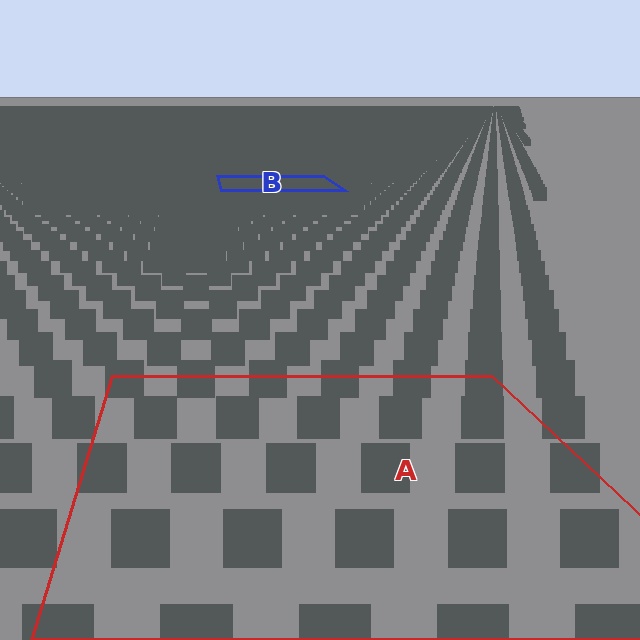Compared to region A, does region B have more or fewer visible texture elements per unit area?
Region B has more texture elements per unit area — they are packed more densely because it is farther away.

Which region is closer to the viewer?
Region A is closer. The texture elements there are larger and more spread out.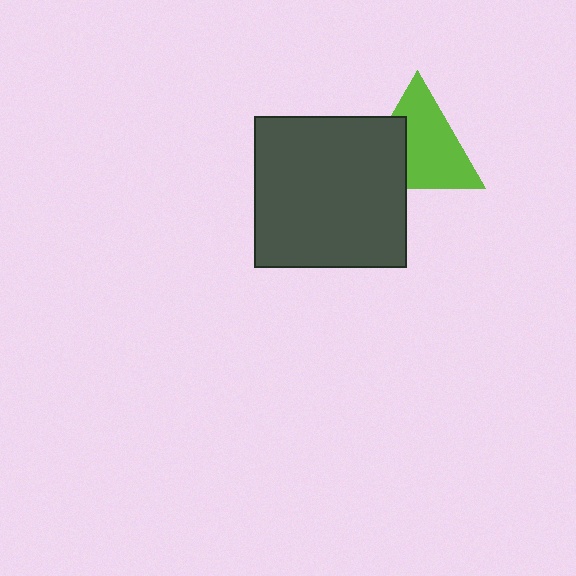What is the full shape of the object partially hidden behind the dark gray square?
The partially hidden object is a lime triangle.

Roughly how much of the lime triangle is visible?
Most of it is visible (roughly 66%).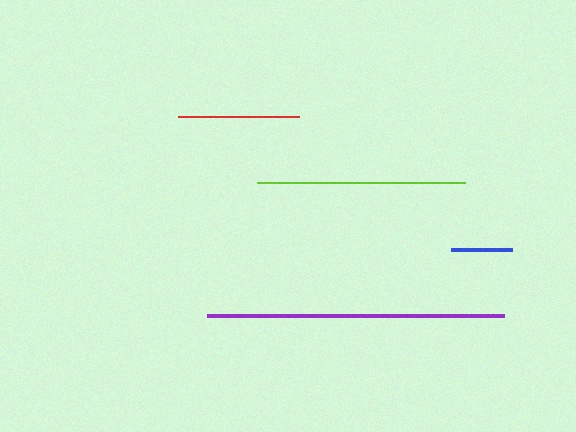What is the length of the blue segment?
The blue segment is approximately 62 pixels long.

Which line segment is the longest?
The purple line is the longest at approximately 297 pixels.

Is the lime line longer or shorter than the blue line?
The lime line is longer than the blue line.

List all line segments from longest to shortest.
From longest to shortest: purple, lime, red, blue.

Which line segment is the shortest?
The blue line is the shortest at approximately 62 pixels.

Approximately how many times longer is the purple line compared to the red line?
The purple line is approximately 2.4 times the length of the red line.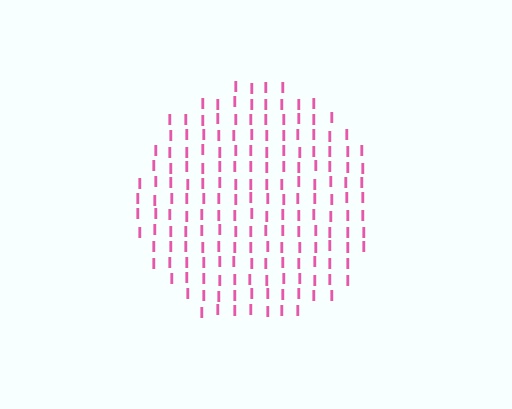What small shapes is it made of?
It is made of small letter I's.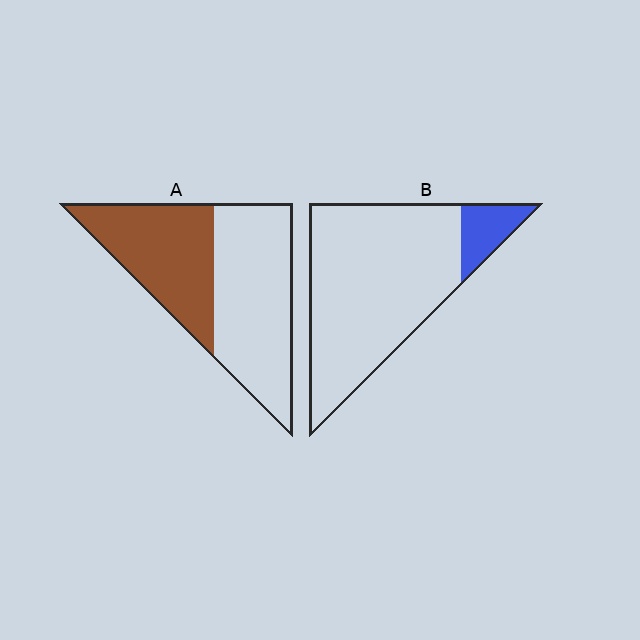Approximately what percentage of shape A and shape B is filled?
A is approximately 45% and B is approximately 10%.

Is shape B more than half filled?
No.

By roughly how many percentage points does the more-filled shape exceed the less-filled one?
By roughly 30 percentage points (A over B).